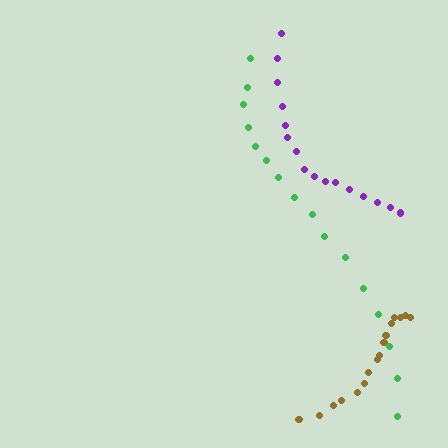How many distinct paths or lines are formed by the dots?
There are 3 distinct paths.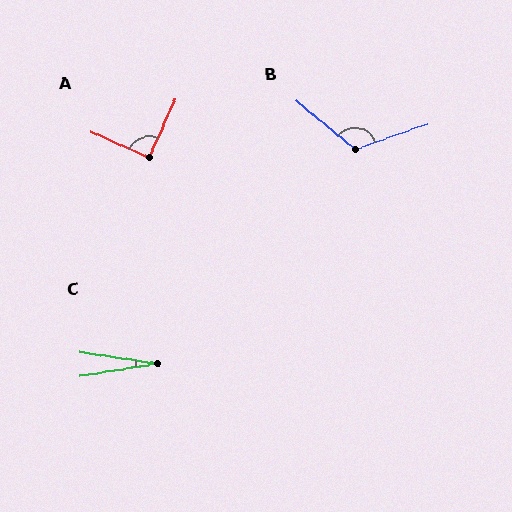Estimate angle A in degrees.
Approximately 90 degrees.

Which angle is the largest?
B, at approximately 121 degrees.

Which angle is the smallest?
C, at approximately 17 degrees.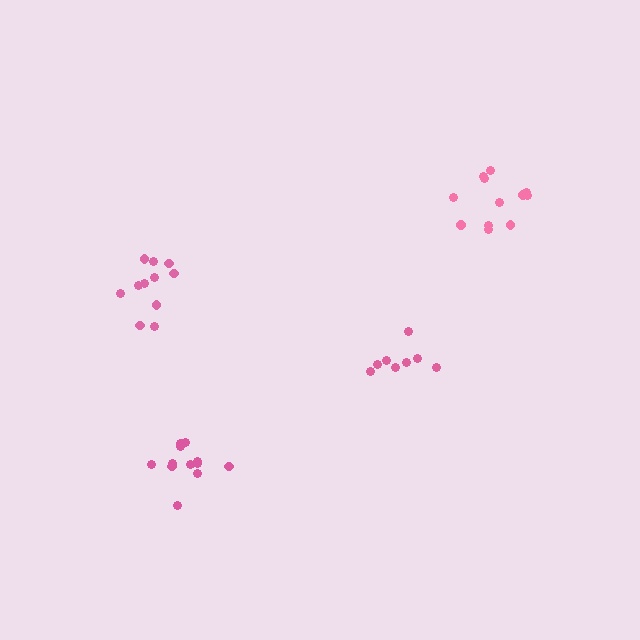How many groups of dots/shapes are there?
There are 4 groups.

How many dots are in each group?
Group 1: 12 dots, Group 2: 8 dots, Group 3: 11 dots, Group 4: 12 dots (43 total).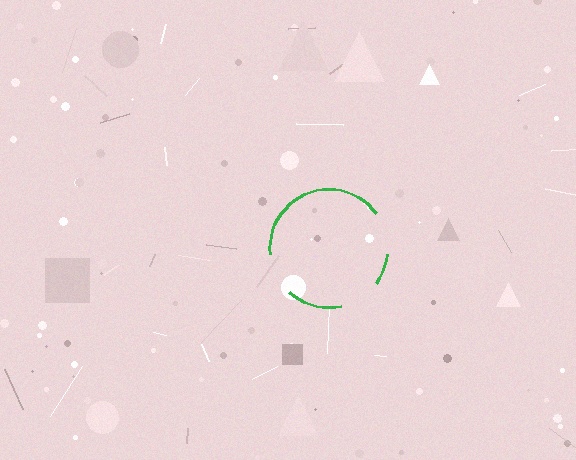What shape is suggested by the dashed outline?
The dashed outline suggests a circle.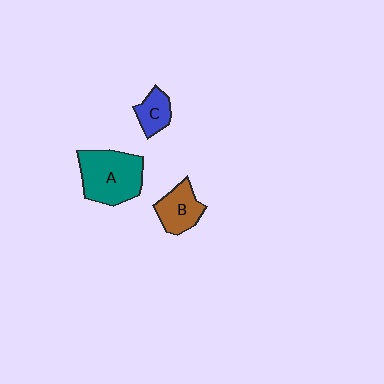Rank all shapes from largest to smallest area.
From largest to smallest: A (teal), B (brown), C (blue).